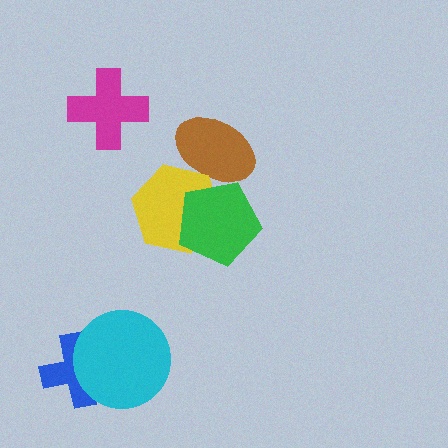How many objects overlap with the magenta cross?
0 objects overlap with the magenta cross.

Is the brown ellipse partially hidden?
Yes, it is partially covered by another shape.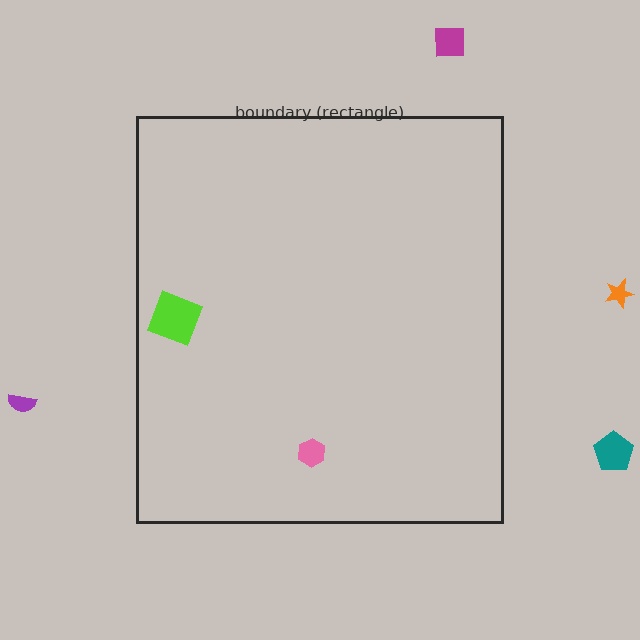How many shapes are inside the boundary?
2 inside, 4 outside.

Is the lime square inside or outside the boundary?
Inside.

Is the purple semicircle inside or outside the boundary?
Outside.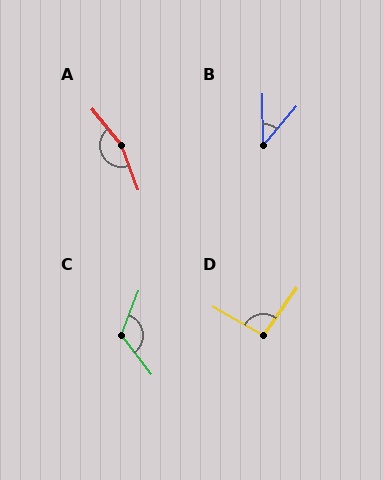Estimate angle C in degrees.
Approximately 121 degrees.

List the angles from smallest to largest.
B (41°), D (96°), C (121°), A (161°).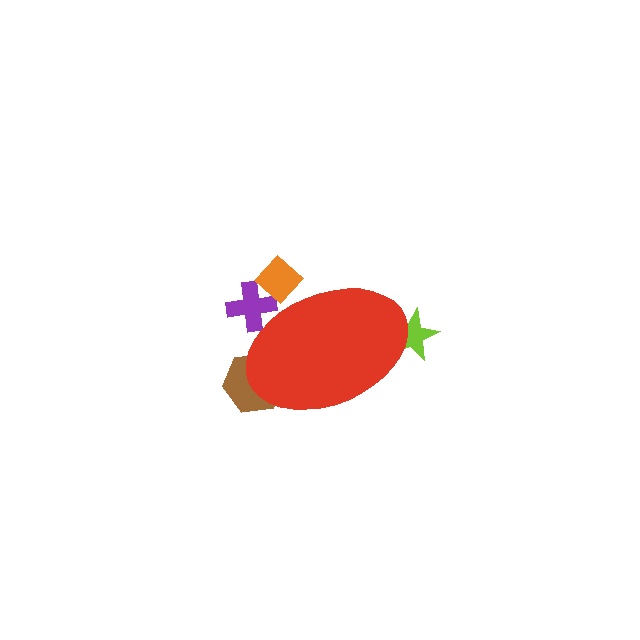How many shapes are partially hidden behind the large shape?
4 shapes are partially hidden.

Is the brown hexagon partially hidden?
Yes, the brown hexagon is partially hidden behind the red ellipse.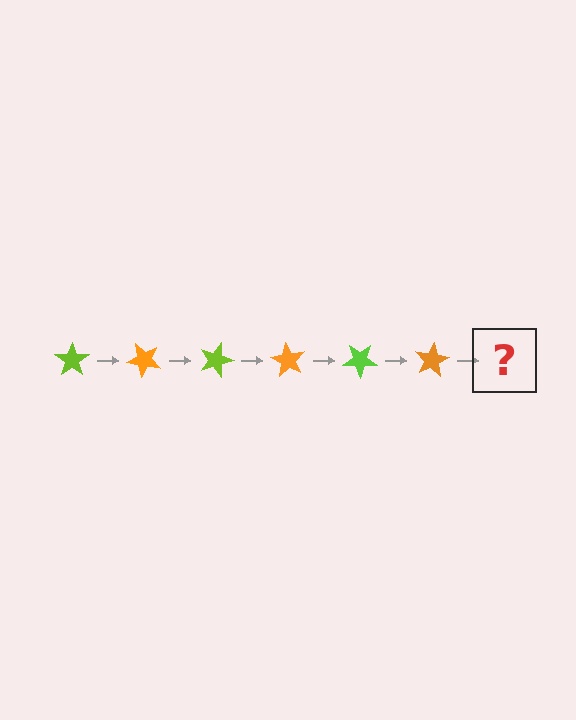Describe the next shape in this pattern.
It should be a lime star, rotated 270 degrees from the start.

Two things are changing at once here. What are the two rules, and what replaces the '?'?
The two rules are that it rotates 45 degrees each step and the color cycles through lime and orange. The '?' should be a lime star, rotated 270 degrees from the start.